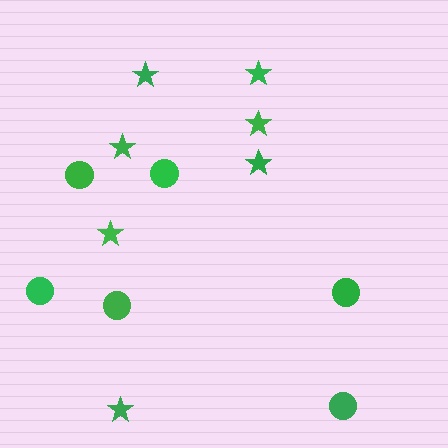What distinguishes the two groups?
There are 2 groups: one group of stars (7) and one group of circles (6).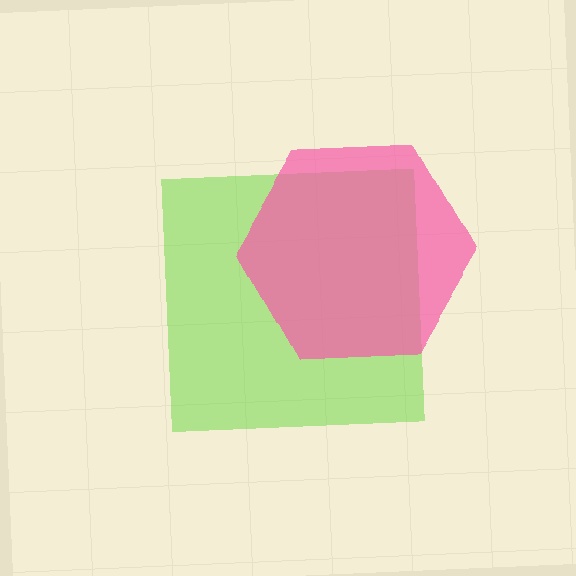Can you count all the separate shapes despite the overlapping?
Yes, there are 2 separate shapes.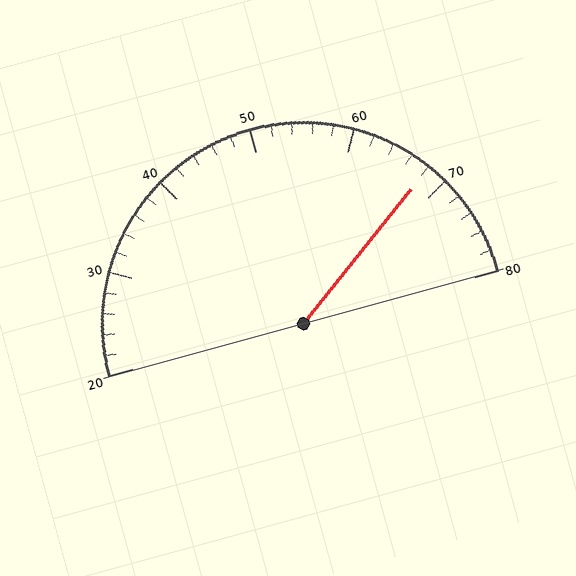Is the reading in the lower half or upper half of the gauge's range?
The reading is in the upper half of the range (20 to 80).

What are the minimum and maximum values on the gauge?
The gauge ranges from 20 to 80.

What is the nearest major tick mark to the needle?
The nearest major tick mark is 70.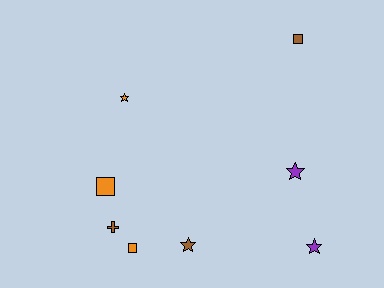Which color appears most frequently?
Orange, with 3 objects.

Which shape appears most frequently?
Star, with 4 objects.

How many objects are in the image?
There are 8 objects.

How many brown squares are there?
There is 1 brown square.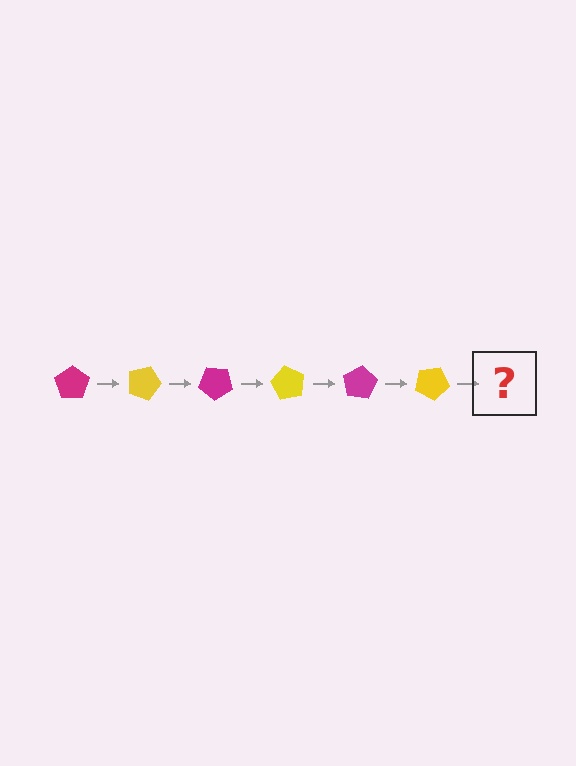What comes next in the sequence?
The next element should be a magenta pentagon, rotated 120 degrees from the start.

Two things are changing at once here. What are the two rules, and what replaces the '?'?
The two rules are that it rotates 20 degrees each step and the color cycles through magenta and yellow. The '?' should be a magenta pentagon, rotated 120 degrees from the start.